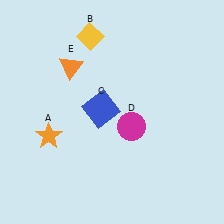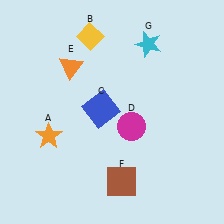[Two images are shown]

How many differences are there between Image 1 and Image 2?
There are 2 differences between the two images.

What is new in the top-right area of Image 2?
A cyan star (G) was added in the top-right area of Image 2.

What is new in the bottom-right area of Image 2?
A brown square (F) was added in the bottom-right area of Image 2.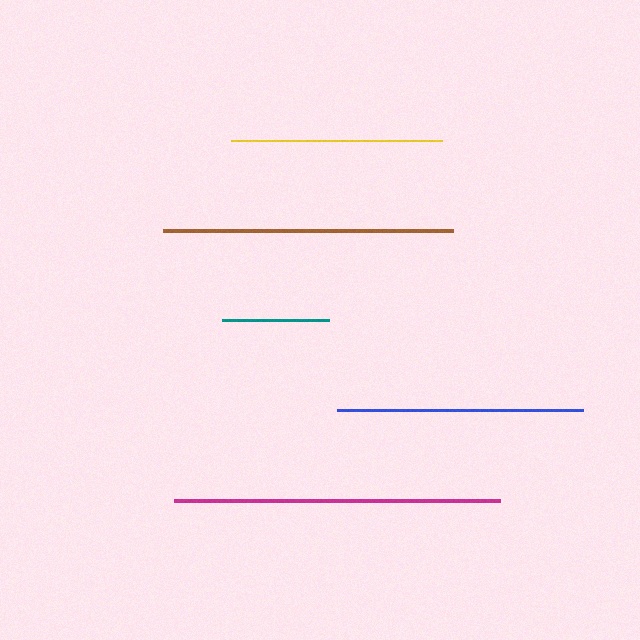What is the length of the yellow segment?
The yellow segment is approximately 210 pixels long.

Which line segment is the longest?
The magenta line is the longest at approximately 327 pixels.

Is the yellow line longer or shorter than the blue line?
The blue line is longer than the yellow line.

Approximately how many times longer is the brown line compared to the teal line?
The brown line is approximately 2.7 times the length of the teal line.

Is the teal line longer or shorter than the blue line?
The blue line is longer than the teal line.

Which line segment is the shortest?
The teal line is the shortest at approximately 107 pixels.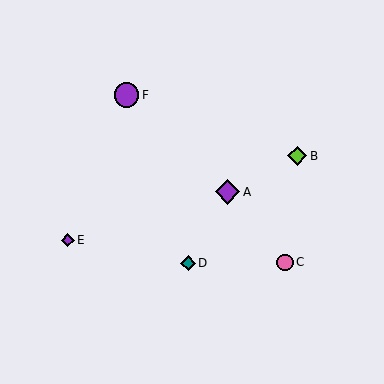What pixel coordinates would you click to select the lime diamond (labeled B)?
Click at (297, 156) to select the lime diamond B.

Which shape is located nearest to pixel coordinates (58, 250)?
The purple diamond (labeled E) at (68, 240) is nearest to that location.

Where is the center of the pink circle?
The center of the pink circle is at (285, 262).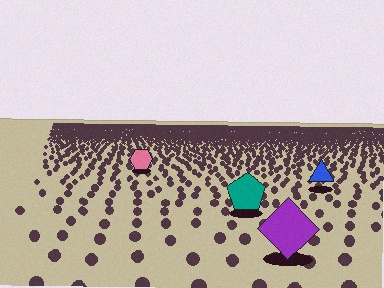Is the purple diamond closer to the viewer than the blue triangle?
Yes. The purple diamond is closer — you can tell from the texture gradient: the ground texture is coarser near it.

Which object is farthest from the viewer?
The pink hexagon is farthest from the viewer. It appears smaller and the ground texture around it is denser.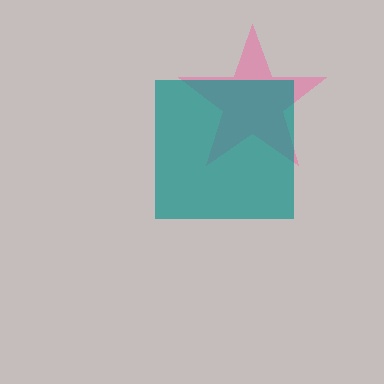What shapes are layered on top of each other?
The layered shapes are: a pink star, a teal square.